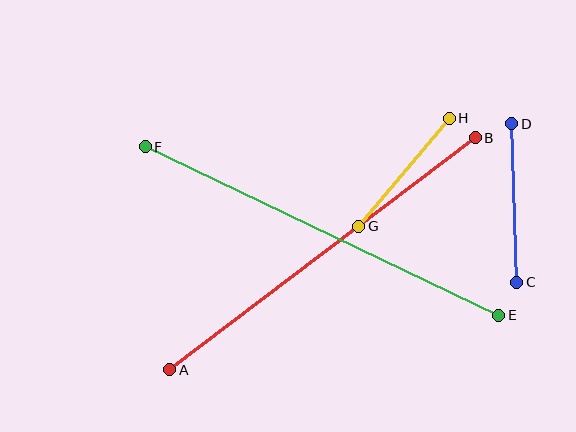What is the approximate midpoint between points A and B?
The midpoint is at approximately (322, 254) pixels.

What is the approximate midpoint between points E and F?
The midpoint is at approximately (322, 231) pixels.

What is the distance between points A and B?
The distance is approximately 383 pixels.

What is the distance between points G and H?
The distance is approximately 141 pixels.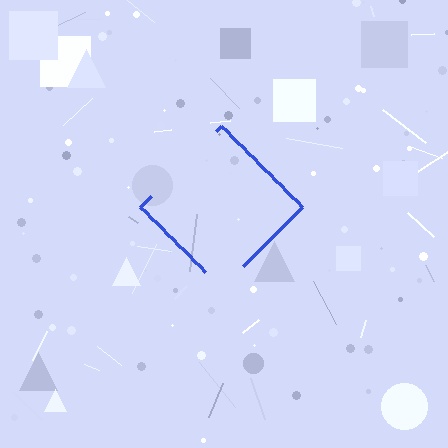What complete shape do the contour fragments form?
The contour fragments form a diamond.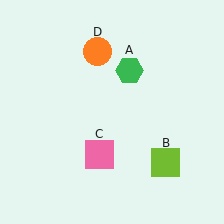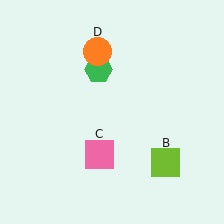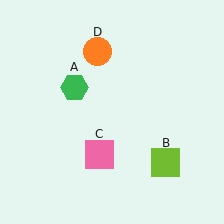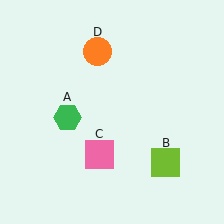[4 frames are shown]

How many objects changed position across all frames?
1 object changed position: green hexagon (object A).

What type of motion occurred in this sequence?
The green hexagon (object A) rotated counterclockwise around the center of the scene.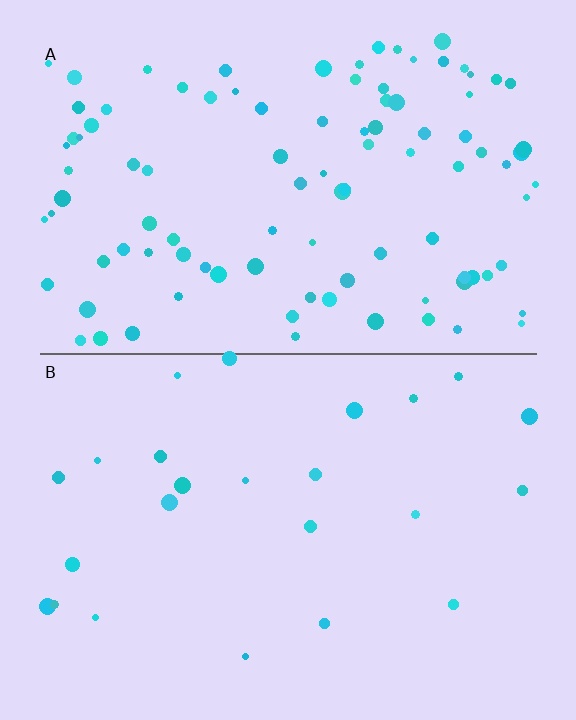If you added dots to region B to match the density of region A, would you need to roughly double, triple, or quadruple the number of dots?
Approximately quadruple.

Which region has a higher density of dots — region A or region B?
A (the top).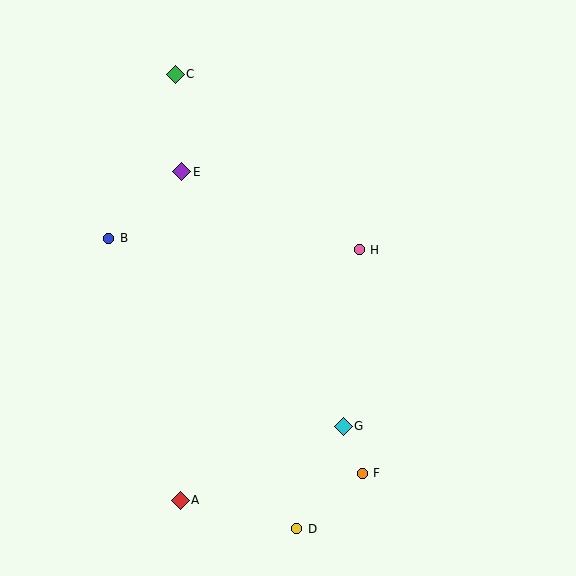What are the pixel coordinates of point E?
Point E is at (182, 172).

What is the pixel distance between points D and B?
The distance between D and B is 346 pixels.